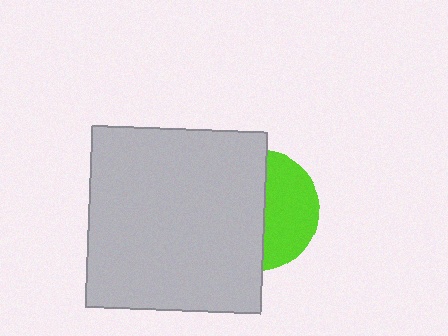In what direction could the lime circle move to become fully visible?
The lime circle could move right. That would shift it out from behind the light gray rectangle entirely.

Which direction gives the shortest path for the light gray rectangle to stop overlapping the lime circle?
Moving left gives the shortest separation.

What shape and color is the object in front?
The object in front is a light gray rectangle.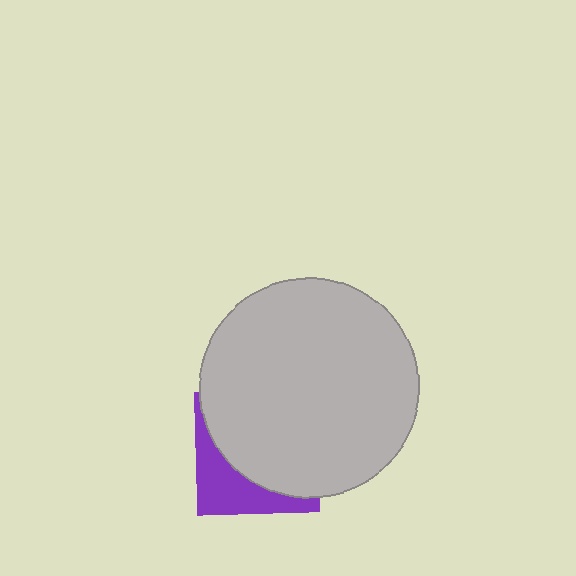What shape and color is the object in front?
The object in front is a light gray circle.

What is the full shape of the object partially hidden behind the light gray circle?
The partially hidden object is a purple square.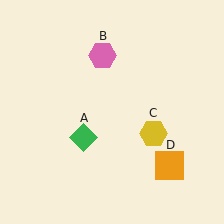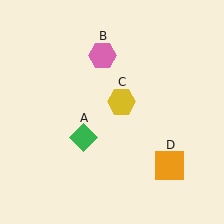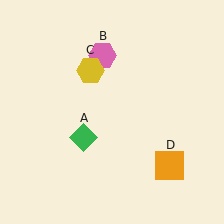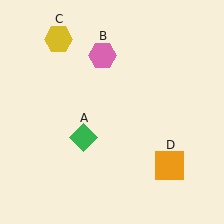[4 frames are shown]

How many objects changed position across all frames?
1 object changed position: yellow hexagon (object C).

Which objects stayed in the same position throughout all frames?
Green diamond (object A) and pink hexagon (object B) and orange square (object D) remained stationary.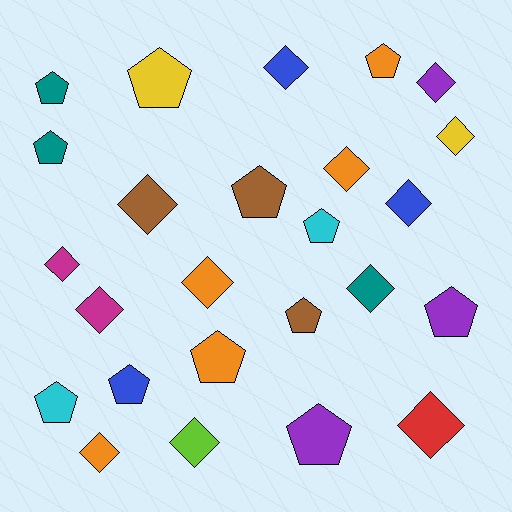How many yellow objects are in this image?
There are 2 yellow objects.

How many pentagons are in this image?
There are 12 pentagons.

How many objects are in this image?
There are 25 objects.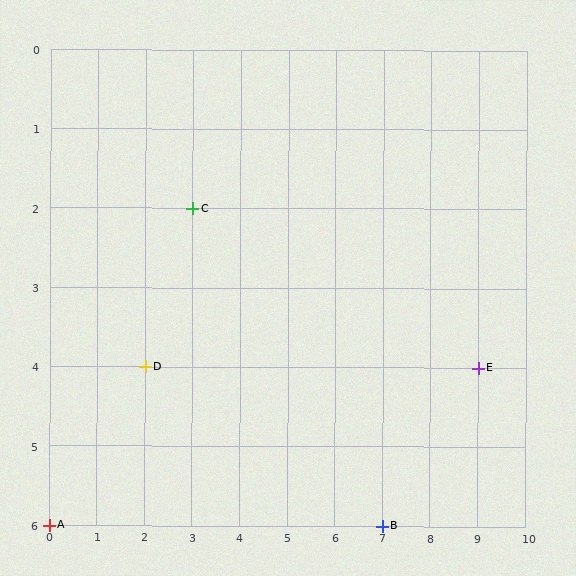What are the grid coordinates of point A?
Point A is at grid coordinates (0, 6).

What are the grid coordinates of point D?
Point D is at grid coordinates (2, 4).